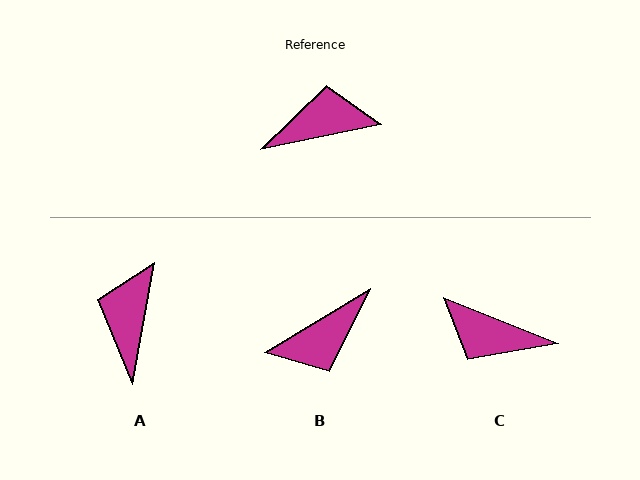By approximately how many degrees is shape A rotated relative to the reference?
Approximately 68 degrees counter-clockwise.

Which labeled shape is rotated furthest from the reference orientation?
B, about 161 degrees away.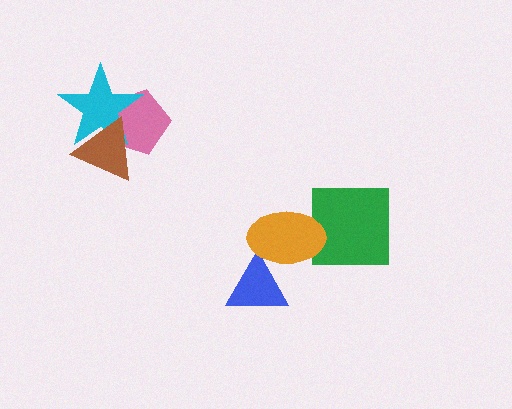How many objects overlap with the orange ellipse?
2 objects overlap with the orange ellipse.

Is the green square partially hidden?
Yes, it is partially covered by another shape.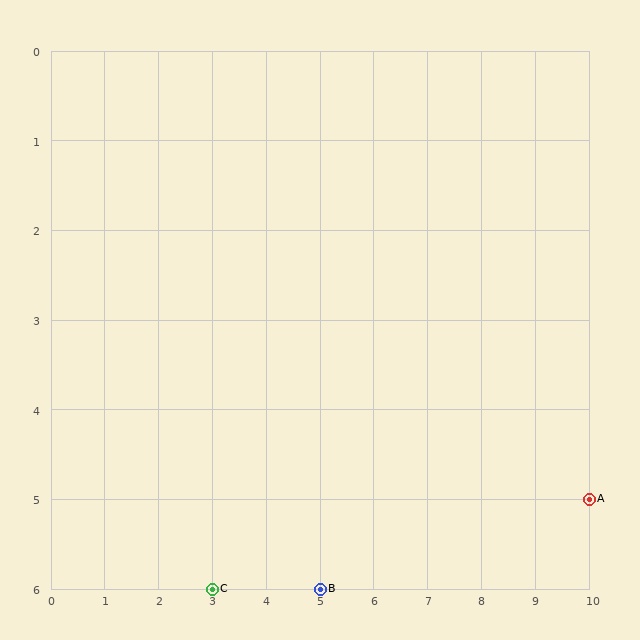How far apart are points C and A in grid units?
Points C and A are 7 columns and 1 row apart (about 7.1 grid units diagonally).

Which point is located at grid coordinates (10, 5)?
Point A is at (10, 5).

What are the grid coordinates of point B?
Point B is at grid coordinates (5, 6).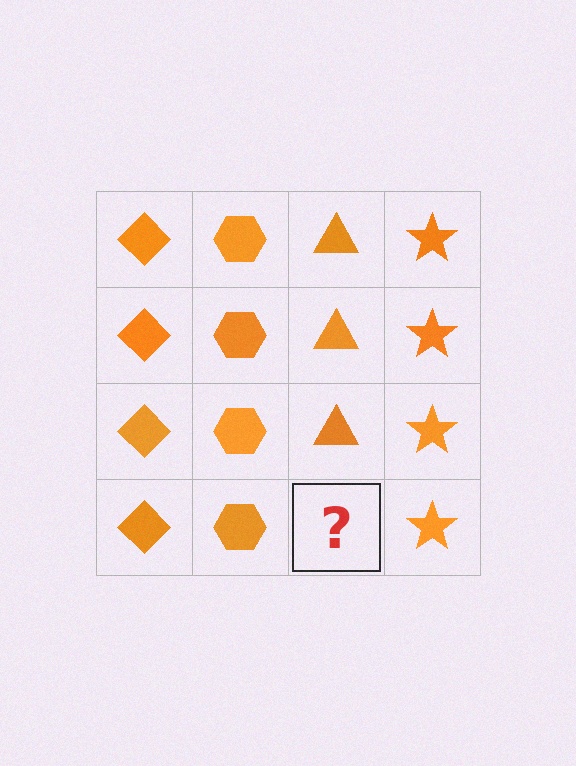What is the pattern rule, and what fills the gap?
The rule is that each column has a consistent shape. The gap should be filled with an orange triangle.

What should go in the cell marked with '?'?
The missing cell should contain an orange triangle.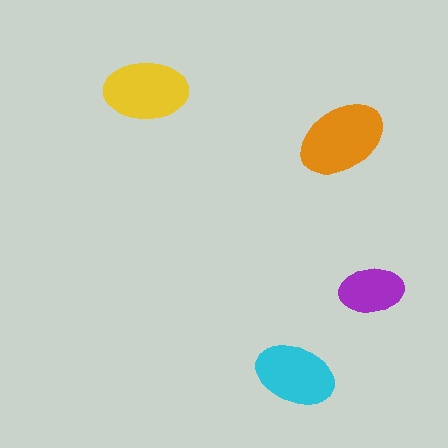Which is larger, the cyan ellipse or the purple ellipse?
The cyan one.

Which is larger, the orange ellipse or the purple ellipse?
The orange one.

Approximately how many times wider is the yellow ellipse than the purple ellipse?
About 1.5 times wider.